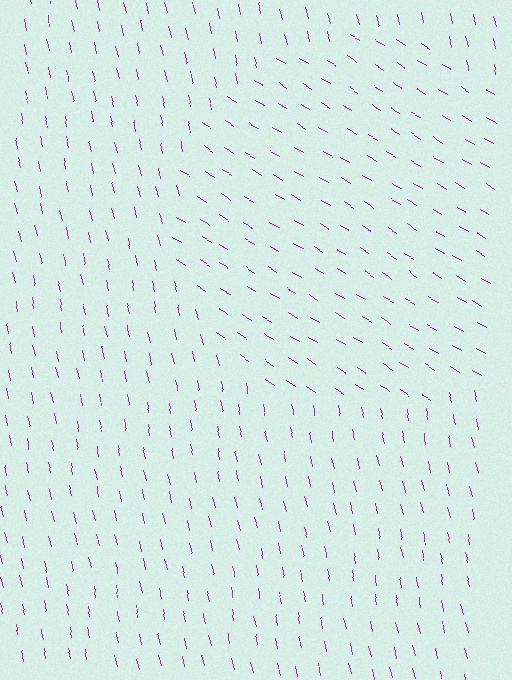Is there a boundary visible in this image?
Yes, there is a texture boundary formed by a change in line orientation.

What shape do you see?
I see a circle.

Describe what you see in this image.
The image is filled with small purple line segments. A circle region in the image has lines oriented differently from the surrounding lines, creating a visible texture boundary.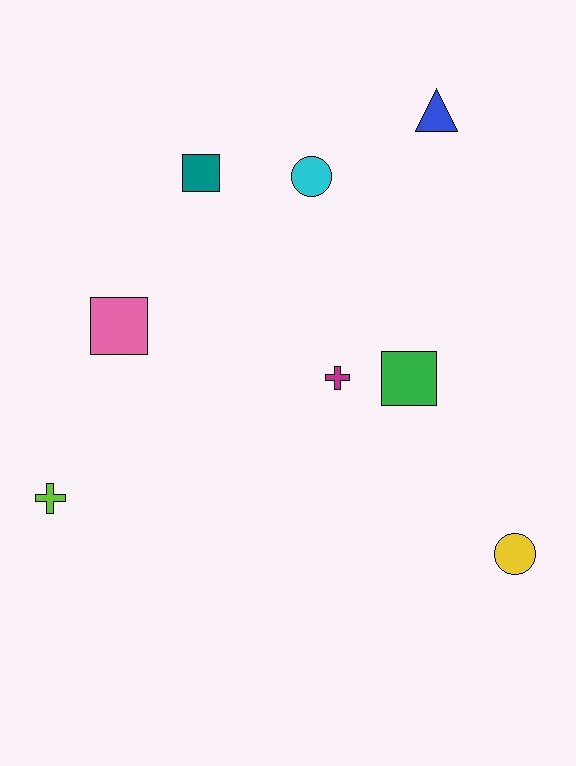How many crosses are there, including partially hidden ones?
There are 2 crosses.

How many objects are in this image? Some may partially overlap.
There are 8 objects.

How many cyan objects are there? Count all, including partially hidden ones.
There is 1 cyan object.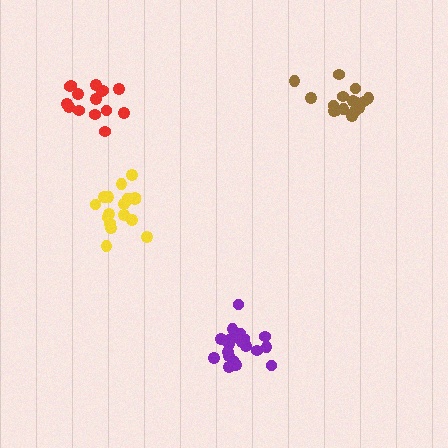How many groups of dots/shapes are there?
There are 4 groups.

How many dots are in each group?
Group 1: 19 dots, Group 2: 16 dots, Group 3: 18 dots, Group 4: 15 dots (68 total).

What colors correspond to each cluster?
The clusters are colored: purple, brown, yellow, red.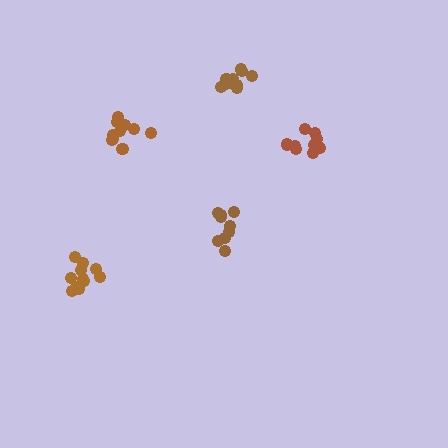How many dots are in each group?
Group 1: 9 dots, Group 2: 11 dots, Group 3: 11 dots, Group 4: 10 dots, Group 5: 11 dots (52 total).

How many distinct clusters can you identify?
There are 5 distinct clusters.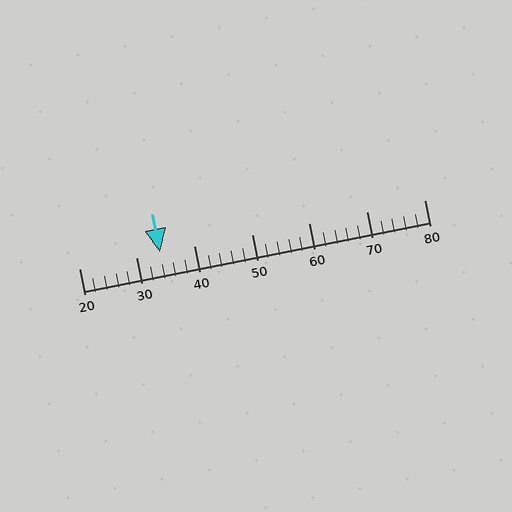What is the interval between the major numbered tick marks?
The major tick marks are spaced 10 units apart.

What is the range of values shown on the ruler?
The ruler shows values from 20 to 80.